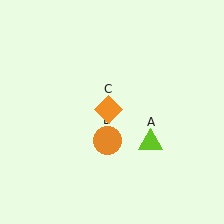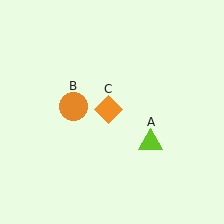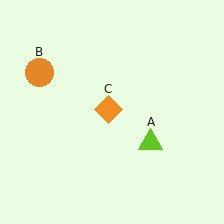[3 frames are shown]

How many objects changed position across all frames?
1 object changed position: orange circle (object B).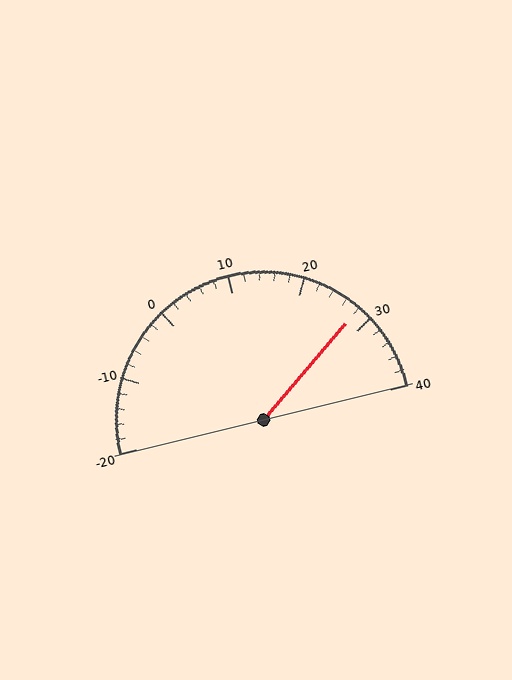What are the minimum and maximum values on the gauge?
The gauge ranges from -20 to 40.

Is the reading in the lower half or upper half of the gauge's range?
The reading is in the upper half of the range (-20 to 40).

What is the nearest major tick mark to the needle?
The nearest major tick mark is 30.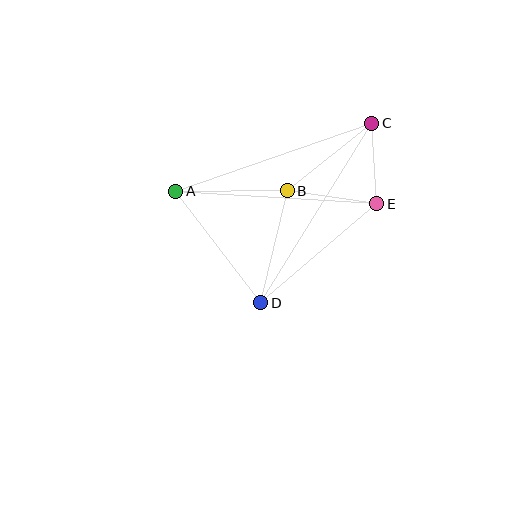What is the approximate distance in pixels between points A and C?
The distance between A and C is approximately 208 pixels.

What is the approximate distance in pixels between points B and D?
The distance between B and D is approximately 115 pixels.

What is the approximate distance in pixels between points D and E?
The distance between D and E is approximately 153 pixels.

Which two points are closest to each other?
Points C and E are closest to each other.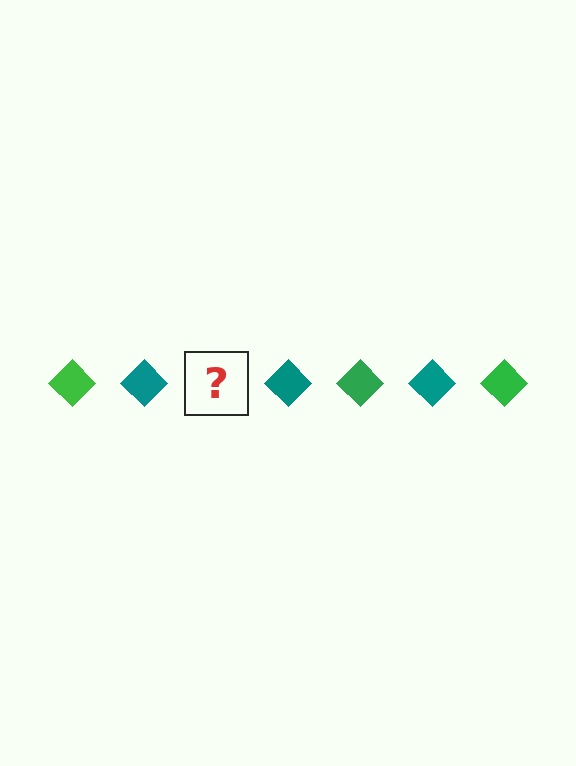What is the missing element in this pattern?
The missing element is a green diamond.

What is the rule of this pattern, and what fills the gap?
The rule is that the pattern cycles through green, teal diamonds. The gap should be filled with a green diamond.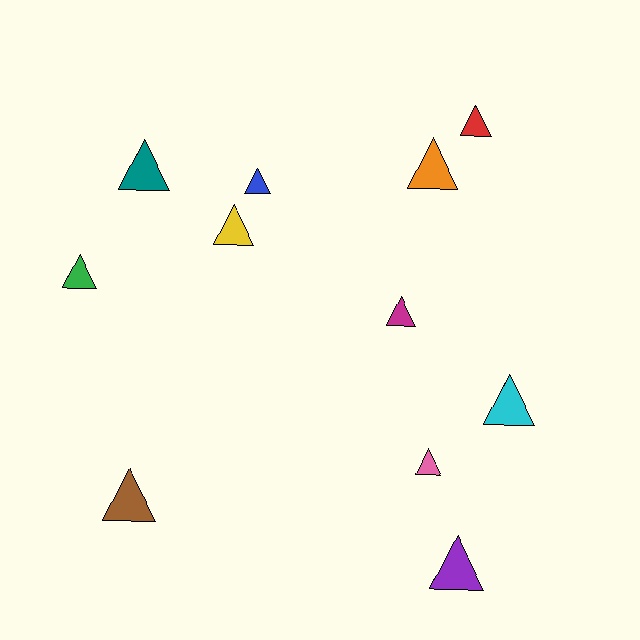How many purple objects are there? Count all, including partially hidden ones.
There is 1 purple object.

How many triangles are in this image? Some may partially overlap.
There are 11 triangles.